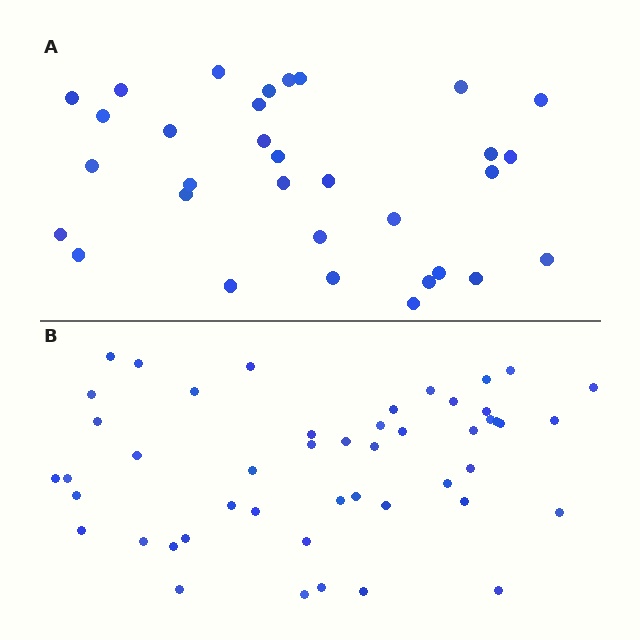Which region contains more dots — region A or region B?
Region B (the bottom region) has more dots.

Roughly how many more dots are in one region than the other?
Region B has approximately 15 more dots than region A.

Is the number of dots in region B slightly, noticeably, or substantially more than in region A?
Region B has substantially more. The ratio is roughly 1.5 to 1.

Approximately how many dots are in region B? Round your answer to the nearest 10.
About 50 dots. (The exact count is 48, which rounds to 50.)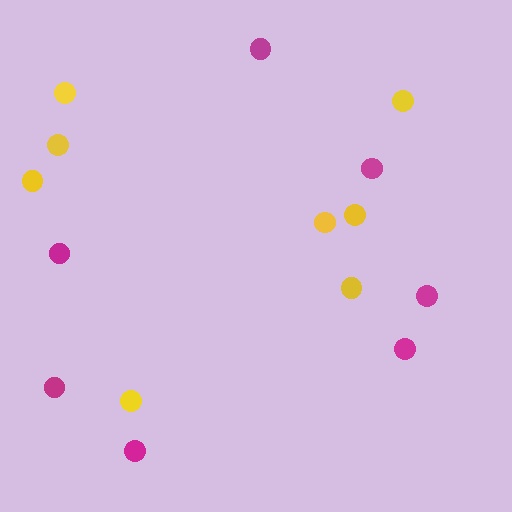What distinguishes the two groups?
There are 2 groups: one group of magenta circles (7) and one group of yellow circles (8).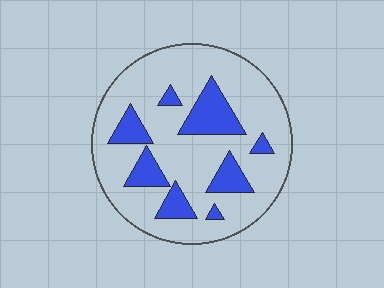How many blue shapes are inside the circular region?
8.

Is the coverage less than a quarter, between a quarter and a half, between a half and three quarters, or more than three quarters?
Less than a quarter.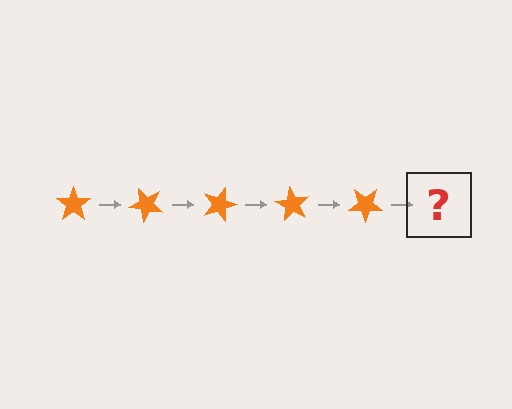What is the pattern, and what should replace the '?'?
The pattern is that the star rotates 45 degrees each step. The '?' should be an orange star rotated 225 degrees.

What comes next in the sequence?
The next element should be an orange star rotated 225 degrees.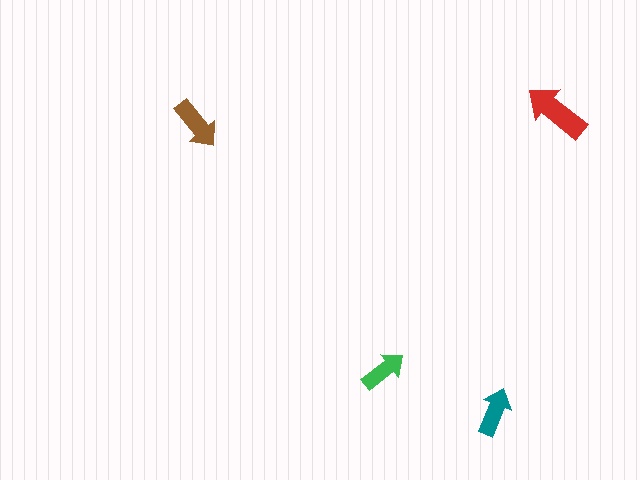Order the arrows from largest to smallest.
the red one, the brown one, the teal one, the green one.